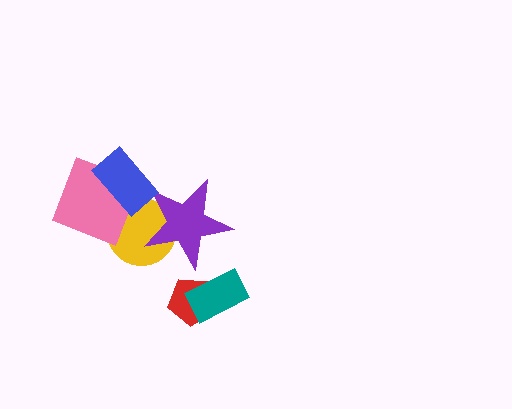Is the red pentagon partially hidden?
Yes, it is partially covered by another shape.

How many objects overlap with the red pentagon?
1 object overlaps with the red pentagon.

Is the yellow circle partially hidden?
Yes, it is partially covered by another shape.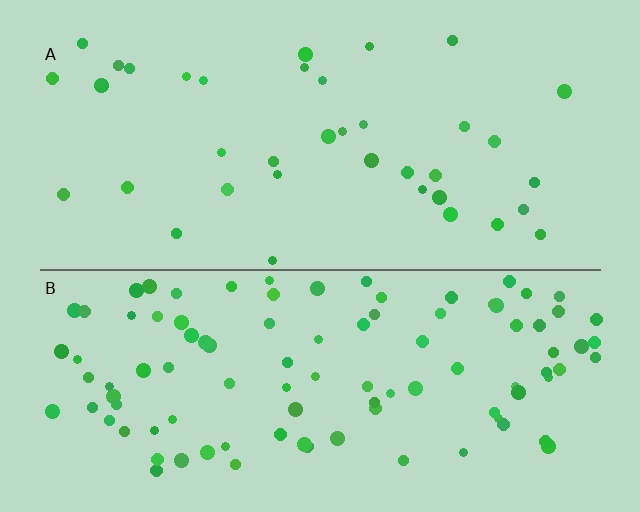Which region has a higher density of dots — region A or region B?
B (the bottom).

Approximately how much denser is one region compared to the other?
Approximately 2.6× — region B over region A.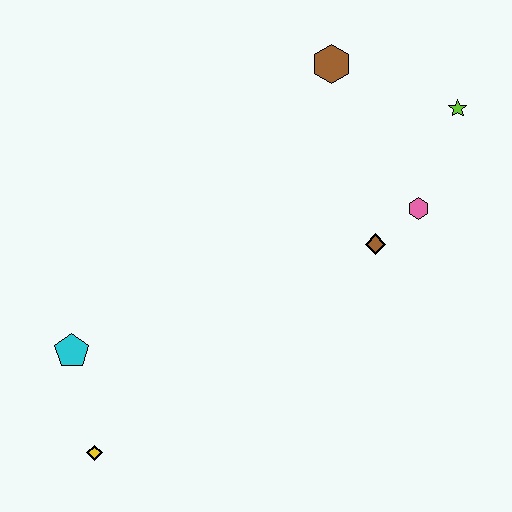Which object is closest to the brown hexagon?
The lime star is closest to the brown hexagon.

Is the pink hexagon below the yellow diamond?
No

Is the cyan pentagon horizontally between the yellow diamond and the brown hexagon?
No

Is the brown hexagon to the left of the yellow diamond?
No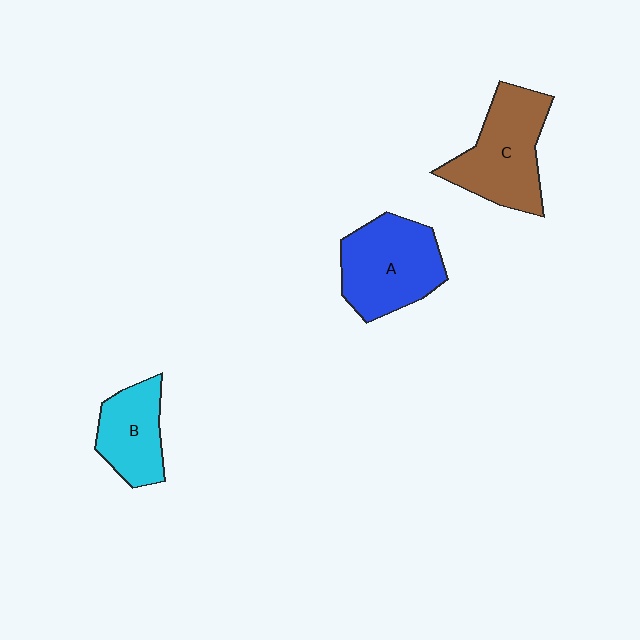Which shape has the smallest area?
Shape B (cyan).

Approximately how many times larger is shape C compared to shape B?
Approximately 1.5 times.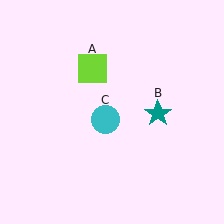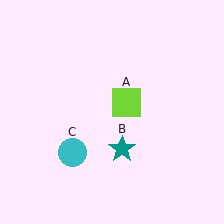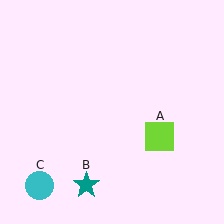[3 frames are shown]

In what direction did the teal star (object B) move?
The teal star (object B) moved down and to the left.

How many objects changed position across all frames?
3 objects changed position: lime square (object A), teal star (object B), cyan circle (object C).